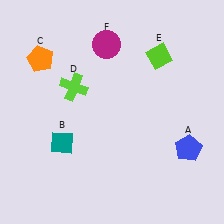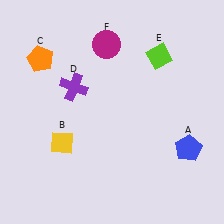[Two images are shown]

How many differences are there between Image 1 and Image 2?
There are 2 differences between the two images.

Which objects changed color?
B changed from teal to yellow. D changed from lime to purple.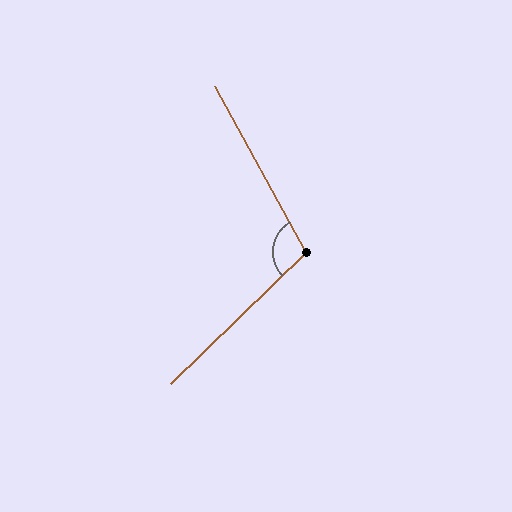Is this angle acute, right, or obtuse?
It is obtuse.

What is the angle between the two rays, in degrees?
Approximately 106 degrees.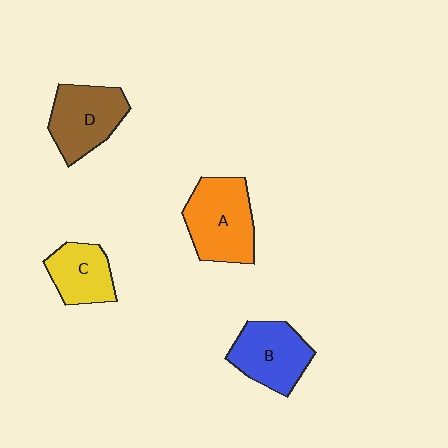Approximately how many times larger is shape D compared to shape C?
Approximately 1.3 times.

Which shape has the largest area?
Shape A (orange).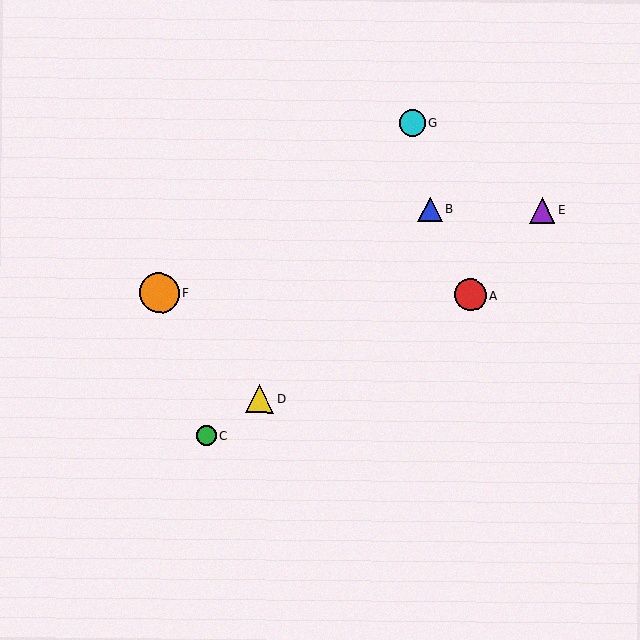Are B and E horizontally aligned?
Yes, both are at y≈210.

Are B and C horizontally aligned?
No, B is at y≈210 and C is at y≈436.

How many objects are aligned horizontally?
2 objects (B, E) are aligned horizontally.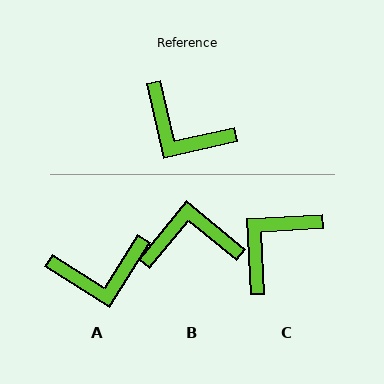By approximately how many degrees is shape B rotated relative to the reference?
Approximately 142 degrees clockwise.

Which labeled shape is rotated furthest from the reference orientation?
B, about 142 degrees away.